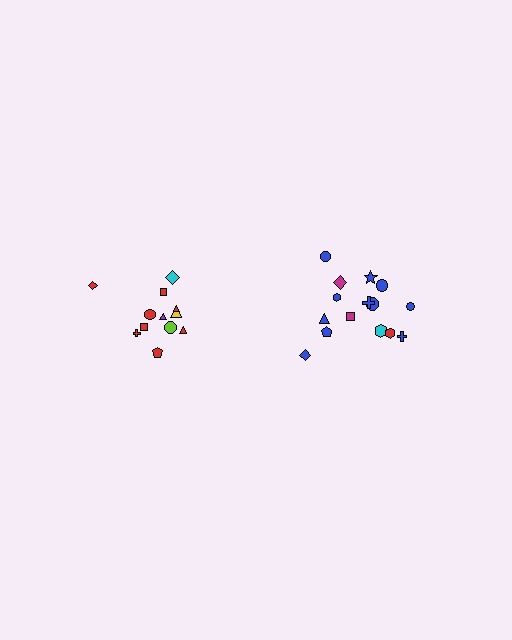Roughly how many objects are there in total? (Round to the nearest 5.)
Roughly 25 objects in total.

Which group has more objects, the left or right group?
The right group.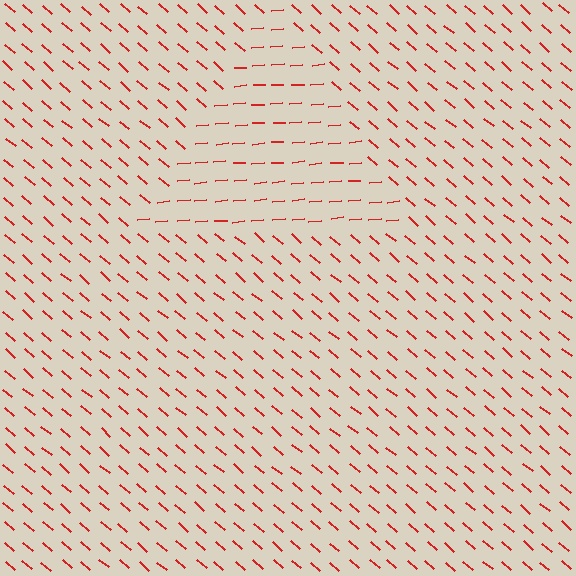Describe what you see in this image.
The image is filled with small red line segments. A triangle region in the image has lines oriented differently from the surrounding lines, creating a visible texture boundary.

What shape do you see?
I see a triangle.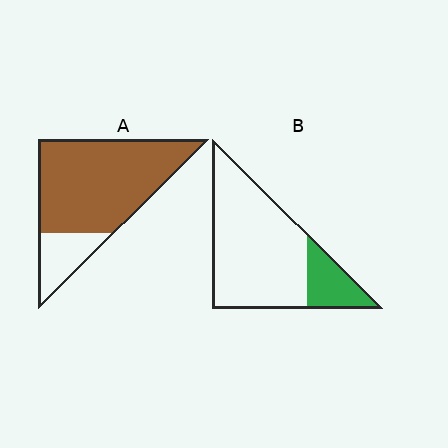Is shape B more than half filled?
No.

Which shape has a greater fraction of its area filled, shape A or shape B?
Shape A.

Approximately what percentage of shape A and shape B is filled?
A is approximately 80% and B is approximately 20%.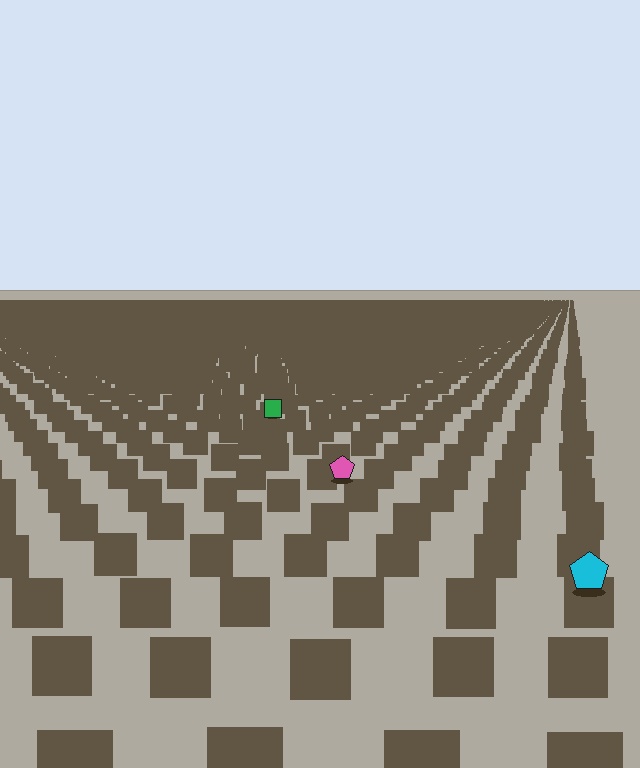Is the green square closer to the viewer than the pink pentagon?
No. The pink pentagon is closer — you can tell from the texture gradient: the ground texture is coarser near it.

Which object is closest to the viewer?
The cyan pentagon is closest. The texture marks near it are larger and more spread out.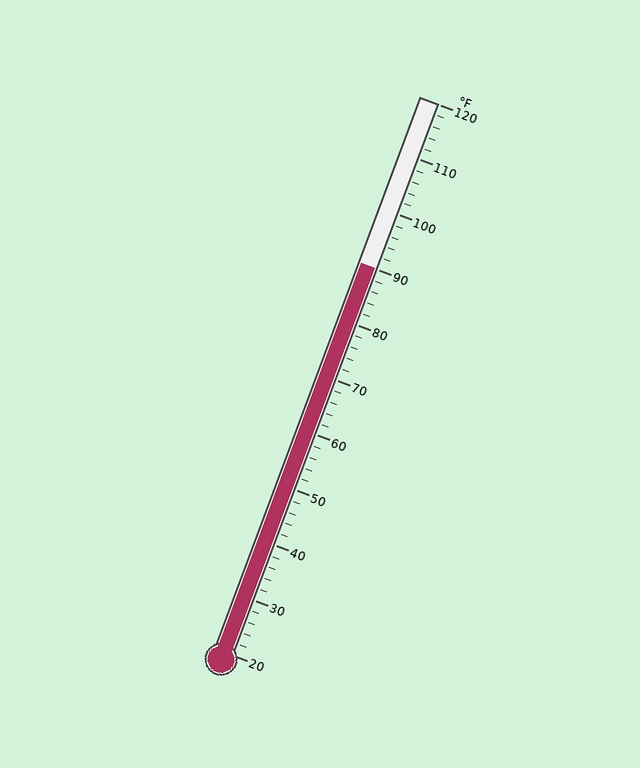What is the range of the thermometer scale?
The thermometer scale ranges from 20°F to 120°F.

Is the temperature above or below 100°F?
The temperature is below 100°F.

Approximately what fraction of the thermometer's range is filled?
The thermometer is filled to approximately 70% of its range.